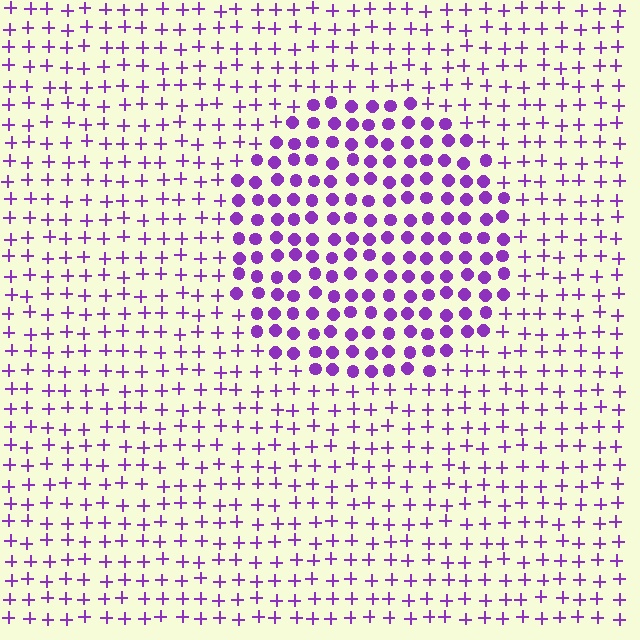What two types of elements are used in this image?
The image uses circles inside the circle region and plus signs outside it.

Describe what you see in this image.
The image is filled with small purple elements arranged in a uniform grid. A circle-shaped region contains circles, while the surrounding area contains plus signs. The boundary is defined purely by the change in element shape.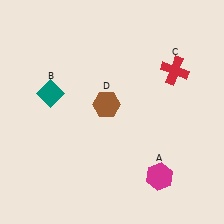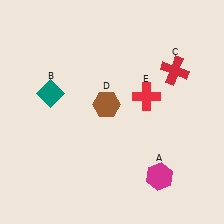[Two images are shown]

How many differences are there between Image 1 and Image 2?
There is 1 difference between the two images.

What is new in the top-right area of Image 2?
A red cross (E) was added in the top-right area of Image 2.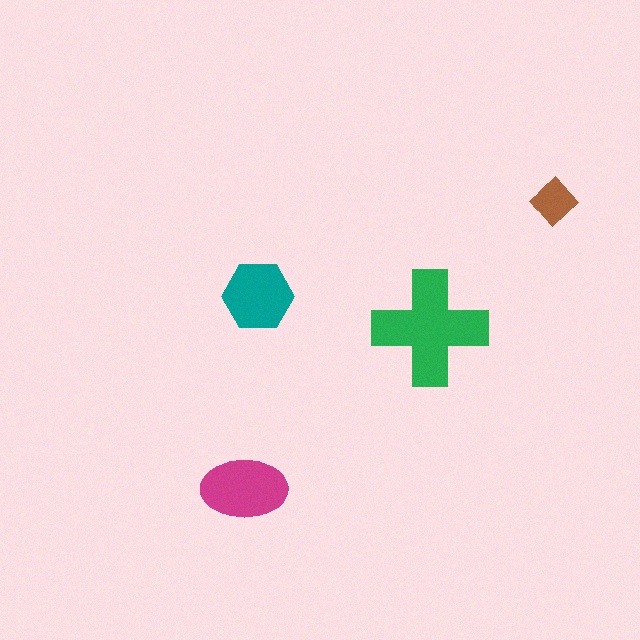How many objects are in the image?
There are 4 objects in the image.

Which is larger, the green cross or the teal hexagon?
The green cross.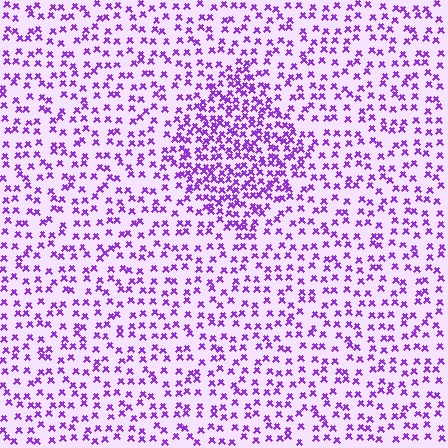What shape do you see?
I see a diamond.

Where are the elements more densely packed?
The elements are more densely packed inside the diamond boundary.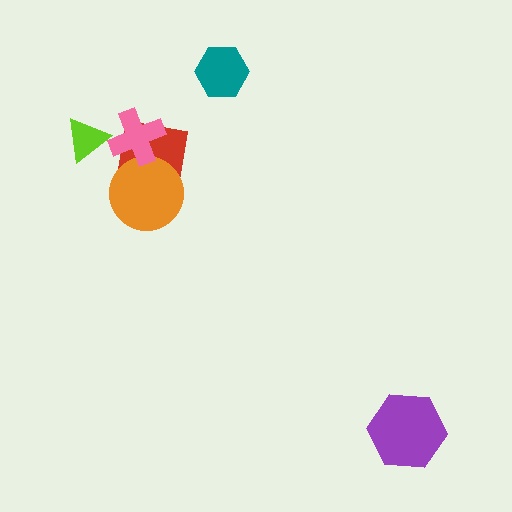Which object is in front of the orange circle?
The pink cross is in front of the orange circle.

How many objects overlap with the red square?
2 objects overlap with the red square.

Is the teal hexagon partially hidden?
No, no other shape covers it.